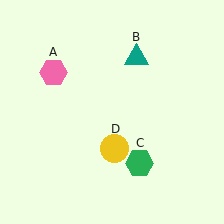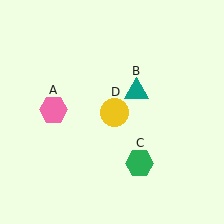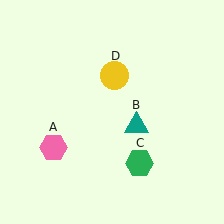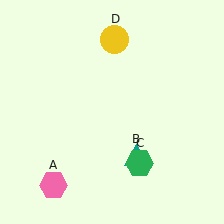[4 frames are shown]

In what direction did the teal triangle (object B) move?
The teal triangle (object B) moved down.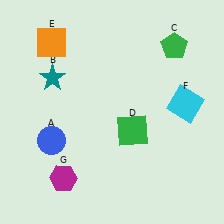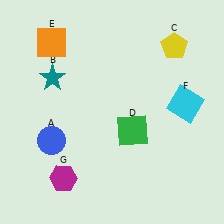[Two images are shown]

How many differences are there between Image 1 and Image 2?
There is 1 difference between the two images.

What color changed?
The pentagon (C) changed from green in Image 1 to yellow in Image 2.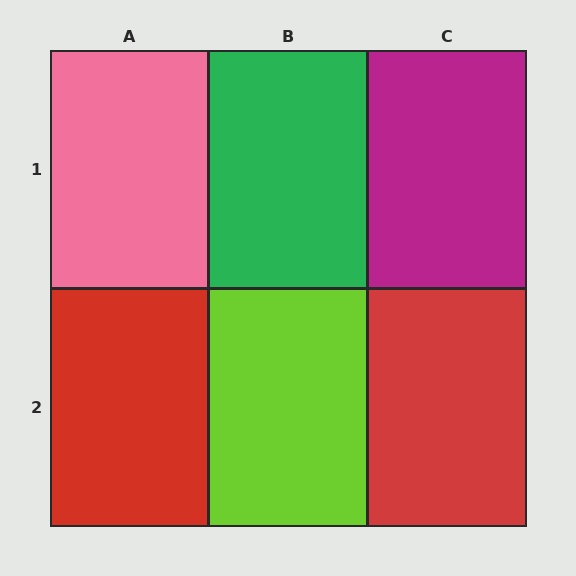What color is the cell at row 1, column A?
Pink.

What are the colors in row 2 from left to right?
Red, lime, red.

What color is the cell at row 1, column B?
Green.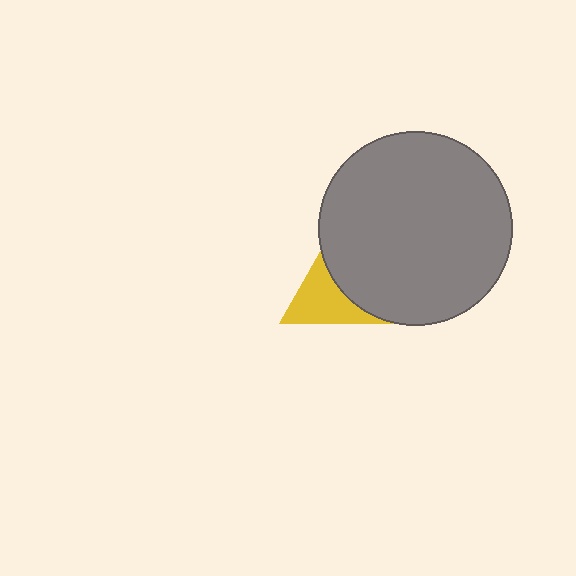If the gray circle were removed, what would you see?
You would see the complete yellow triangle.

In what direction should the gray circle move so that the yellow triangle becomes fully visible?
The gray circle should move right. That is the shortest direction to clear the overlap and leave the yellow triangle fully visible.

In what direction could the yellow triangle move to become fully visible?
The yellow triangle could move left. That would shift it out from behind the gray circle entirely.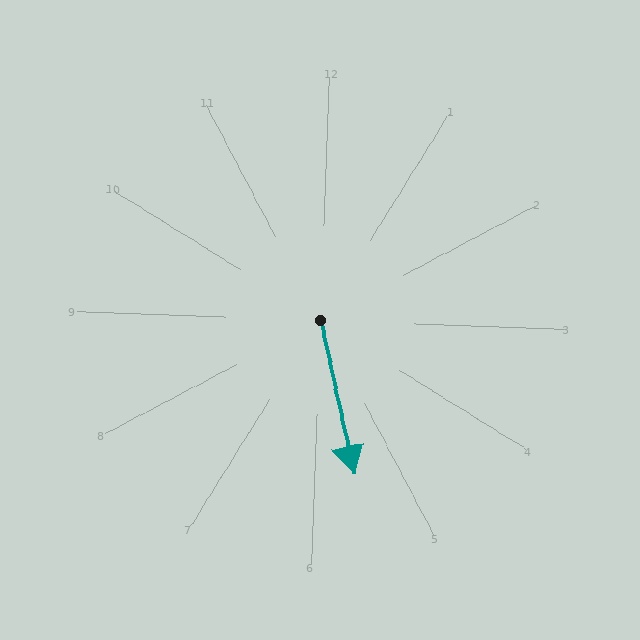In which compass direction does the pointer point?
South.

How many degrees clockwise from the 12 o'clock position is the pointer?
Approximately 166 degrees.